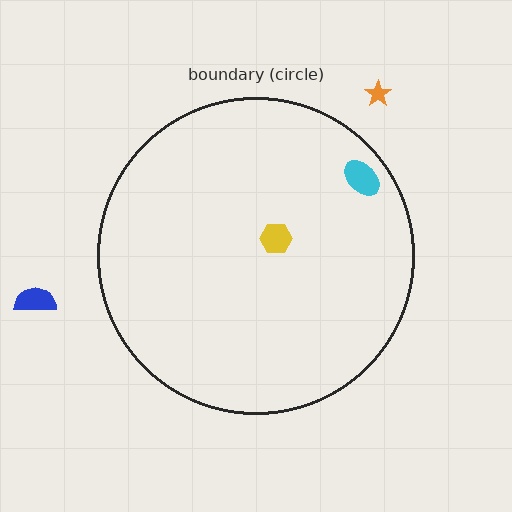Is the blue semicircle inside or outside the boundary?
Outside.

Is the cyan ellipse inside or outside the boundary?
Inside.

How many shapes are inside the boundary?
2 inside, 2 outside.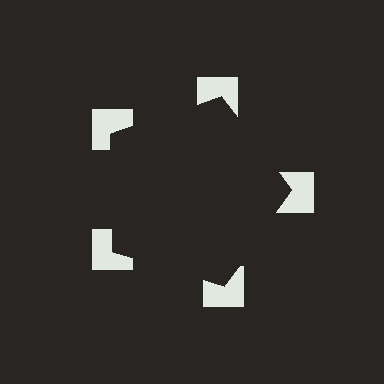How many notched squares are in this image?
There are 5 — one at each vertex of the illusory pentagon.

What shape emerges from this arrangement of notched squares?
An illusory pentagon — its edges are inferred from the aligned wedge cuts in the notched squares, not physically drawn.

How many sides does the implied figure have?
5 sides.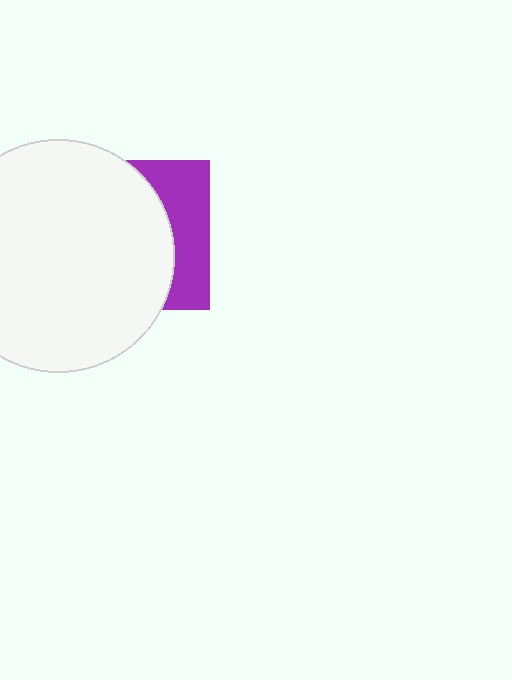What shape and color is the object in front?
The object in front is a white circle.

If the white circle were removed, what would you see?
You would see the complete purple square.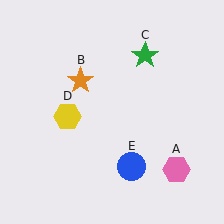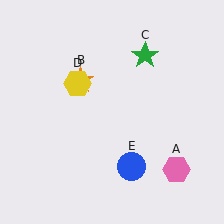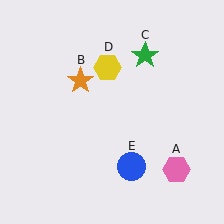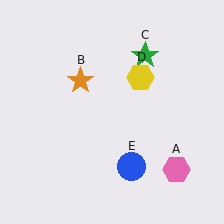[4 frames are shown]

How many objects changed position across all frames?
1 object changed position: yellow hexagon (object D).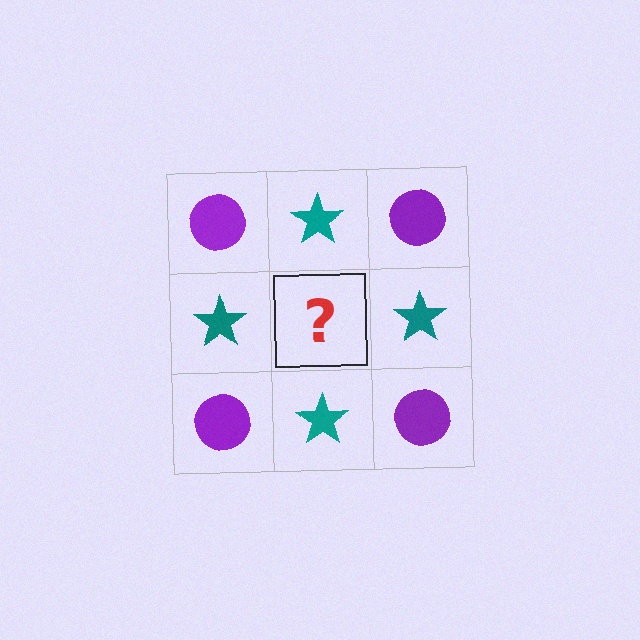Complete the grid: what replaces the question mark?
The question mark should be replaced with a purple circle.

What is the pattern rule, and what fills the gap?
The rule is that it alternates purple circle and teal star in a checkerboard pattern. The gap should be filled with a purple circle.